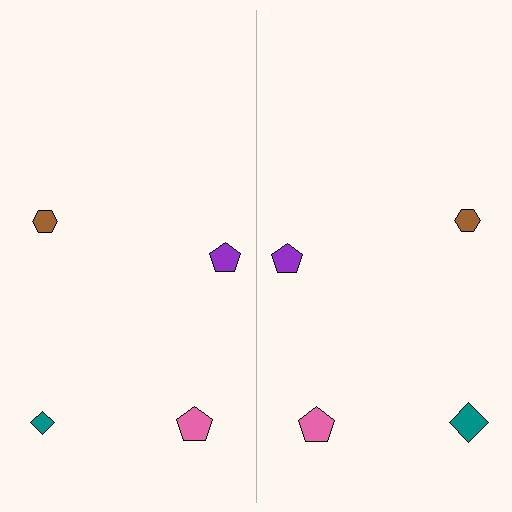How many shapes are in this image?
There are 8 shapes in this image.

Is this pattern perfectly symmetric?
No, the pattern is not perfectly symmetric. The teal diamond on the right side has a different size than its mirror counterpart.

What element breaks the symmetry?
The teal diamond on the right side has a different size than its mirror counterpart.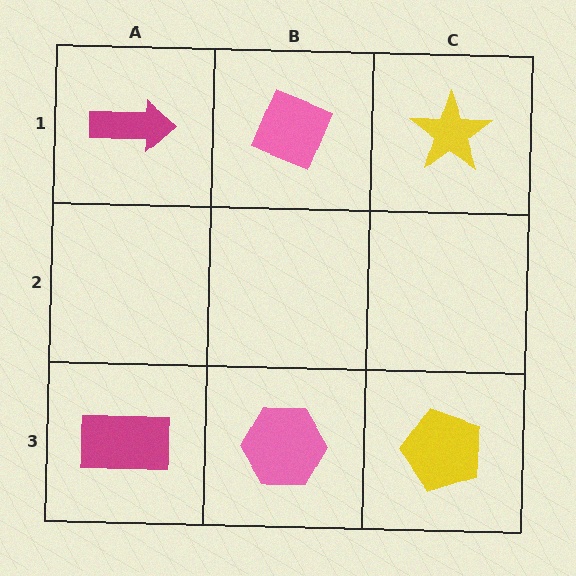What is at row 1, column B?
A pink diamond.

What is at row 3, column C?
A yellow pentagon.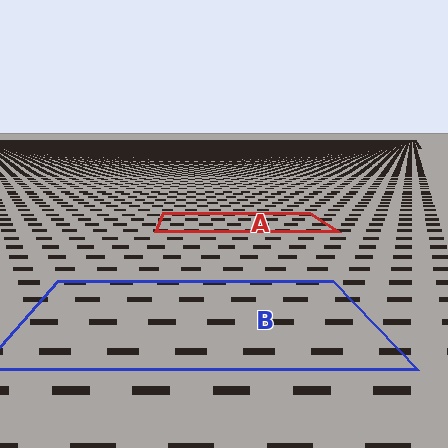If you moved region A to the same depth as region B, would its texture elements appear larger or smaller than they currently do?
They would appear larger. At a closer depth, the same texture elements are projected at a bigger on-screen size.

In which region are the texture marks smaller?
The texture marks are smaller in region A, because it is farther away.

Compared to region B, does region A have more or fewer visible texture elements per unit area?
Region A has more texture elements per unit area — they are packed more densely because it is farther away.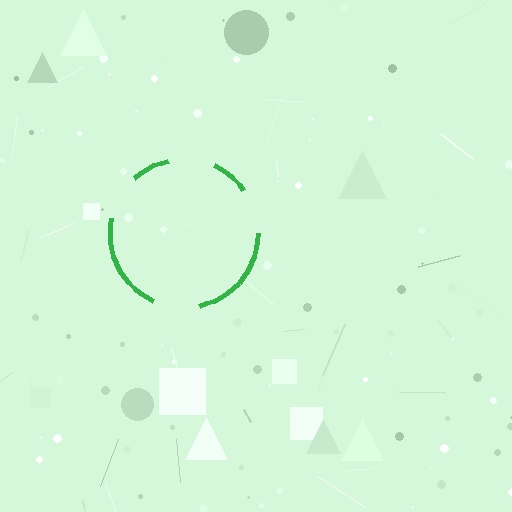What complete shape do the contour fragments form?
The contour fragments form a circle.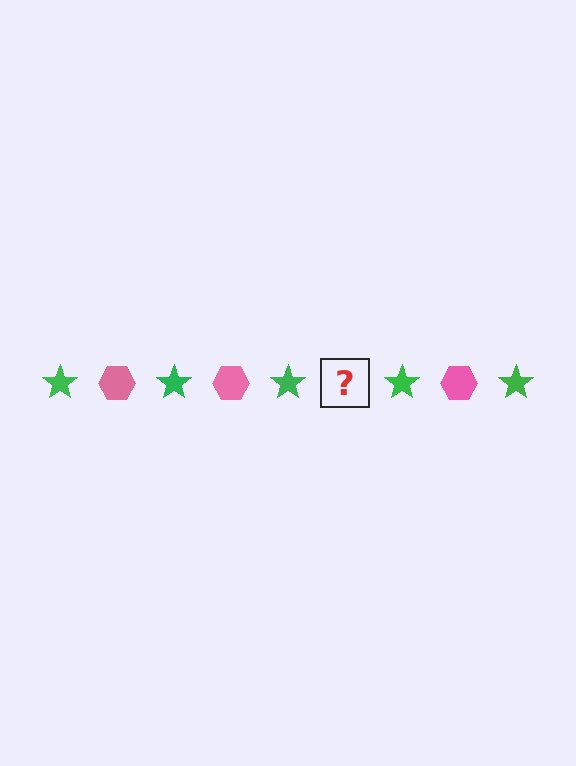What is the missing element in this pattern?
The missing element is a pink hexagon.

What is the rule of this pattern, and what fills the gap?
The rule is that the pattern alternates between green star and pink hexagon. The gap should be filled with a pink hexagon.